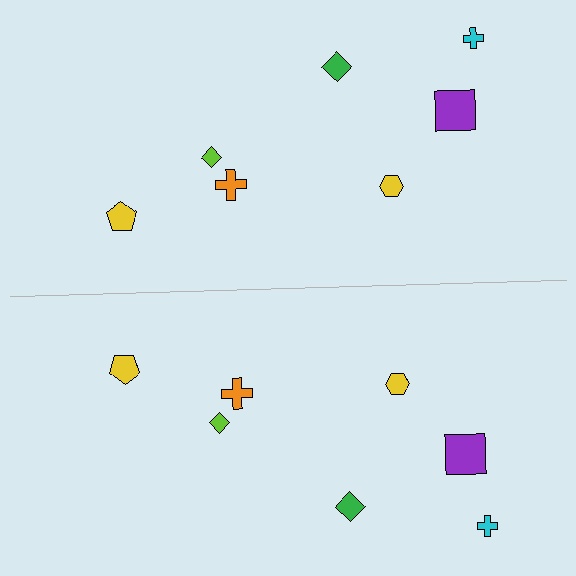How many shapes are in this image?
There are 14 shapes in this image.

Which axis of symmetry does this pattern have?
The pattern has a horizontal axis of symmetry running through the center of the image.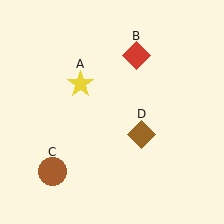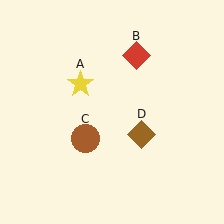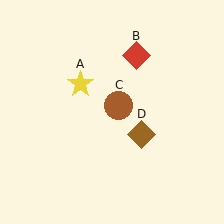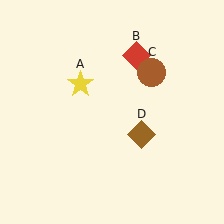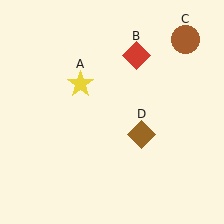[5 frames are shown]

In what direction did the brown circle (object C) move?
The brown circle (object C) moved up and to the right.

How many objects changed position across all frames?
1 object changed position: brown circle (object C).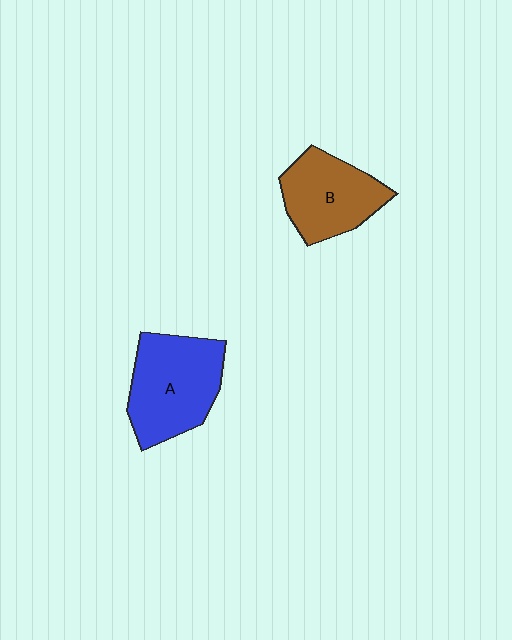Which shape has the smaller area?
Shape B (brown).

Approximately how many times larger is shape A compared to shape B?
Approximately 1.2 times.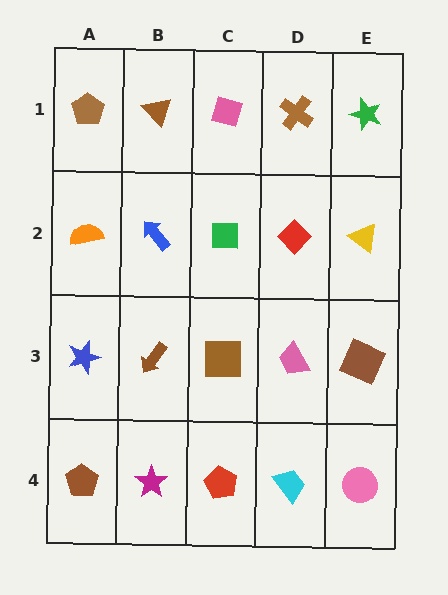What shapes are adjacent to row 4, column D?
A pink trapezoid (row 3, column D), a red pentagon (row 4, column C), a pink circle (row 4, column E).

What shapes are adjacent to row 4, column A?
A blue star (row 3, column A), a magenta star (row 4, column B).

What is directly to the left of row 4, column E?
A cyan trapezoid.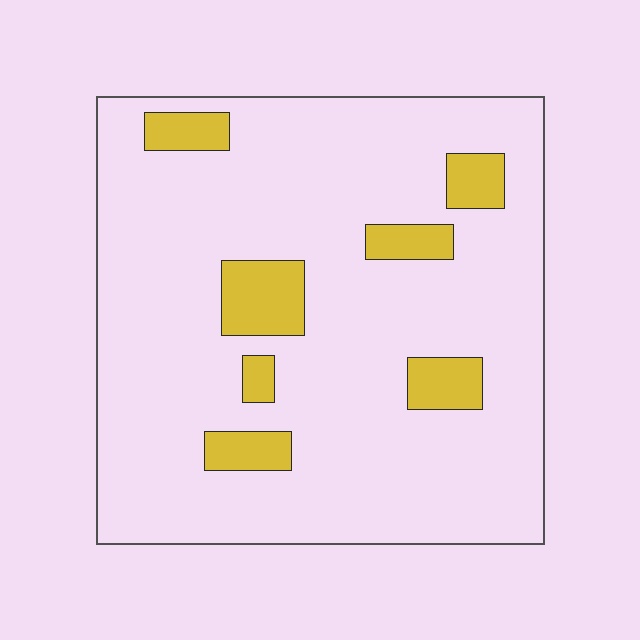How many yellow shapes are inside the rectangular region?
7.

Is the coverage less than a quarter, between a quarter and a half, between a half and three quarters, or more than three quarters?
Less than a quarter.